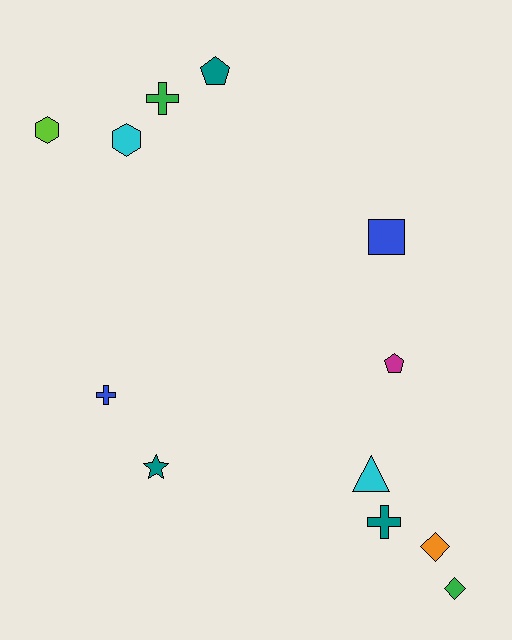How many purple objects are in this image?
There are no purple objects.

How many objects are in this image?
There are 12 objects.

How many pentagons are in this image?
There are 2 pentagons.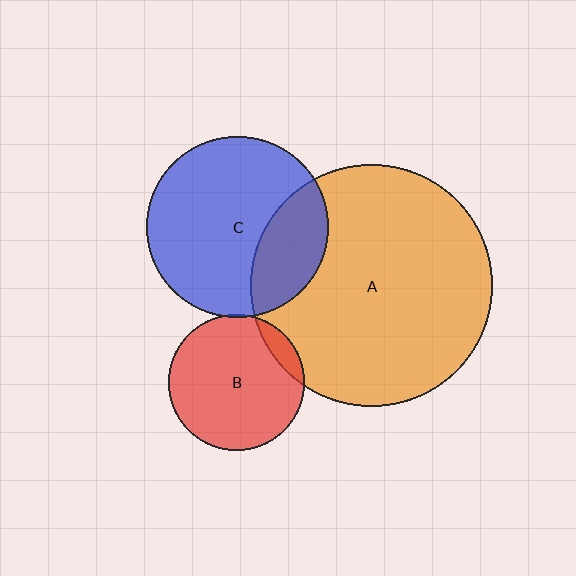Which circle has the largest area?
Circle A (orange).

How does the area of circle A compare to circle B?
Approximately 3.1 times.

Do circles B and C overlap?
Yes.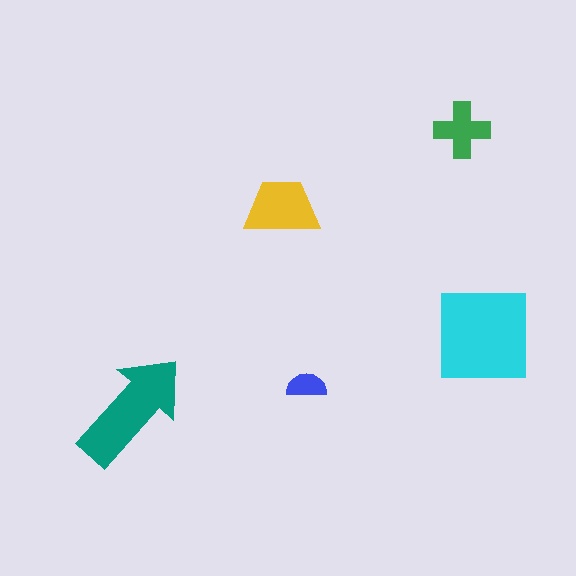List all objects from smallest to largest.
The blue semicircle, the green cross, the yellow trapezoid, the teal arrow, the cyan square.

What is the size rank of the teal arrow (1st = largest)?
2nd.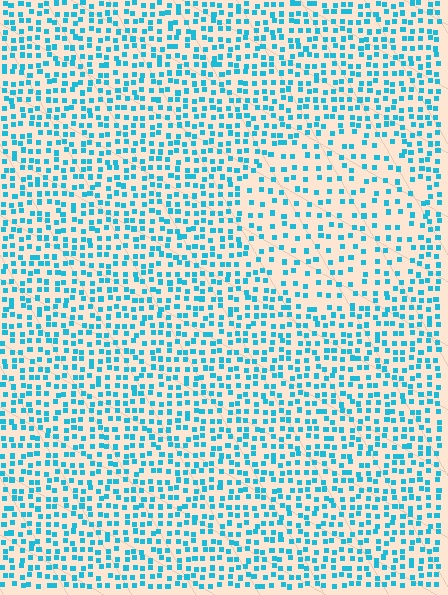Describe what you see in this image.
The image contains small cyan elements arranged at two different densities. A circle-shaped region is visible where the elements are less densely packed than the surrounding area.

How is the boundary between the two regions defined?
The boundary is defined by a change in element density (approximately 1.8x ratio). All elements are the same color, size, and shape.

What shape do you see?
I see a circle.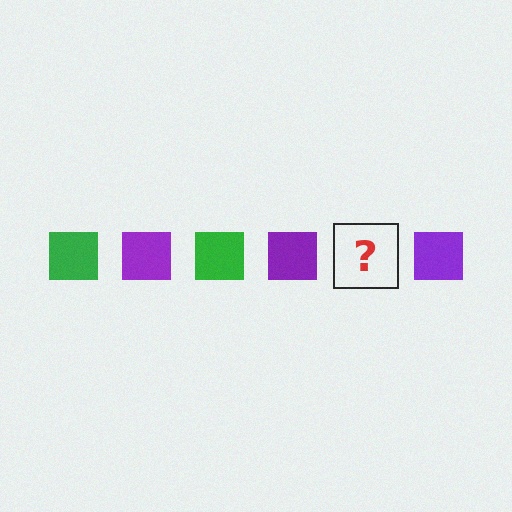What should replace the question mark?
The question mark should be replaced with a green square.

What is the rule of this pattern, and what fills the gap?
The rule is that the pattern cycles through green, purple squares. The gap should be filled with a green square.